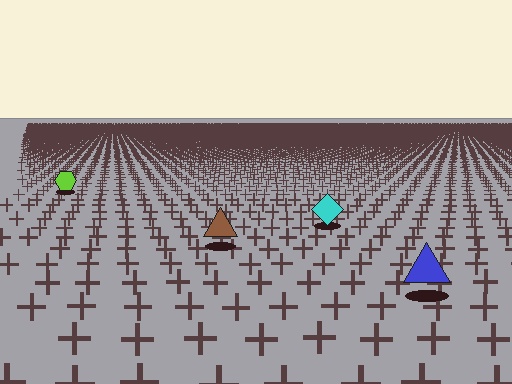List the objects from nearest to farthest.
From nearest to farthest: the blue triangle, the brown triangle, the cyan diamond, the lime hexagon.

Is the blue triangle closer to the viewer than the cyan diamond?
Yes. The blue triangle is closer — you can tell from the texture gradient: the ground texture is coarser near it.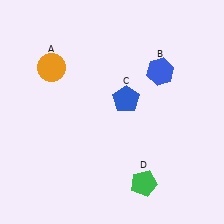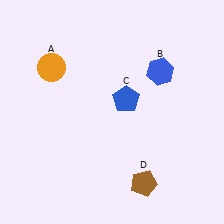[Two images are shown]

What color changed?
The pentagon (D) changed from green in Image 1 to brown in Image 2.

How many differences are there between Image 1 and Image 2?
There is 1 difference between the two images.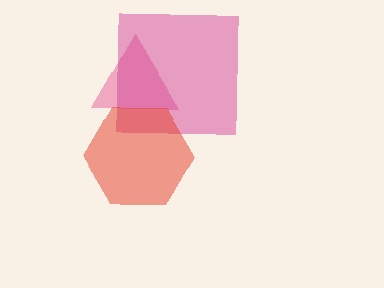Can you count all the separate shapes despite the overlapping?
Yes, there are 3 separate shapes.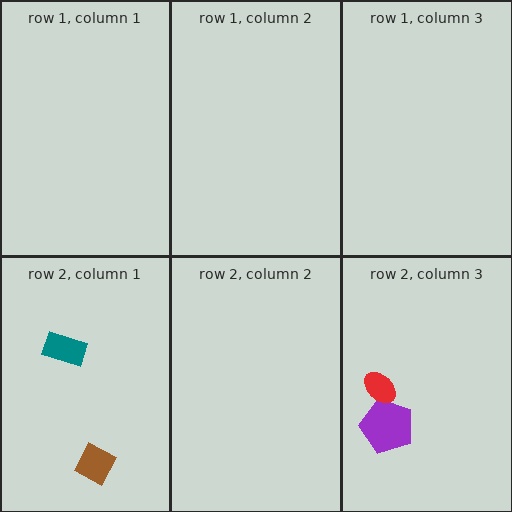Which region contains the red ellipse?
The row 2, column 3 region.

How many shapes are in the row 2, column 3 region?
2.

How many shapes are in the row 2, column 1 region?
2.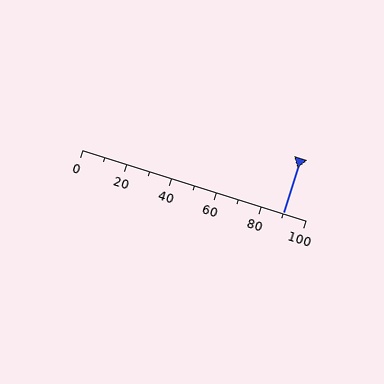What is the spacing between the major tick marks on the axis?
The major ticks are spaced 20 apart.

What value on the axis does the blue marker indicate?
The marker indicates approximately 90.